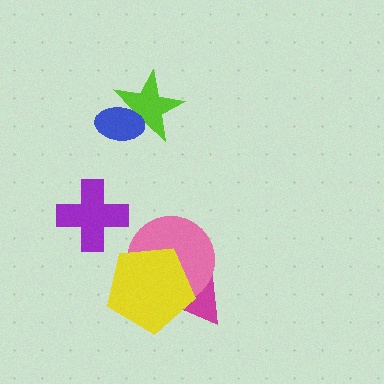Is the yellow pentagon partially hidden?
No, no other shape covers it.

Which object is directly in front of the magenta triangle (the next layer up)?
The pink circle is directly in front of the magenta triangle.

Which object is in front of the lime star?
The blue ellipse is in front of the lime star.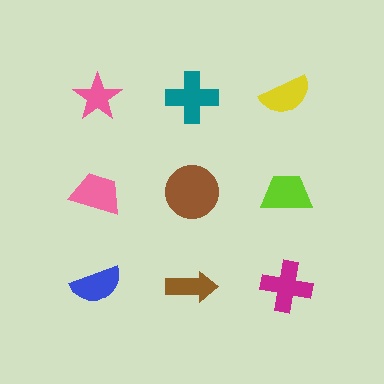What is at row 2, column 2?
A brown circle.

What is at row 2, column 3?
A lime trapezoid.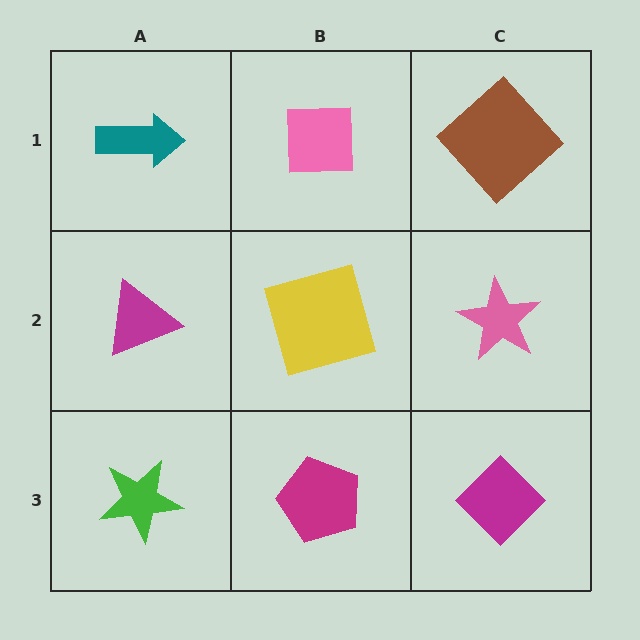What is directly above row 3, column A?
A magenta triangle.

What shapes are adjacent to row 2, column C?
A brown diamond (row 1, column C), a magenta diamond (row 3, column C), a yellow square (row 2, column B).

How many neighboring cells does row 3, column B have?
3.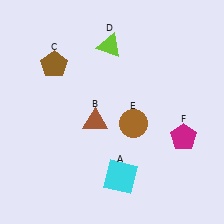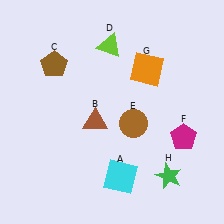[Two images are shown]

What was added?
An orange square (G), a green star (H) were added in Image 2.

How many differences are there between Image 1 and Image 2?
There are 2 differences between the two images.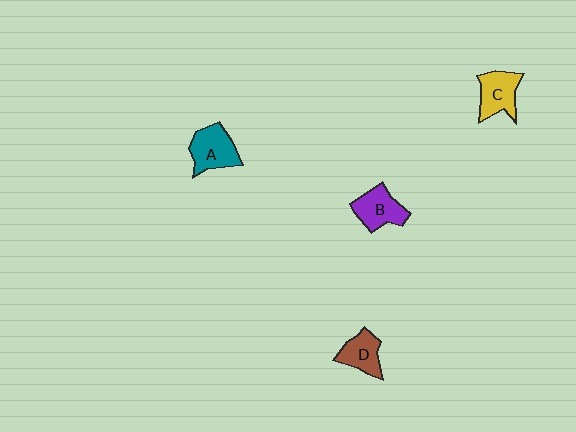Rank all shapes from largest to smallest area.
From largest to smallest: A (teal), C (yellow), B (purple), D (brown).